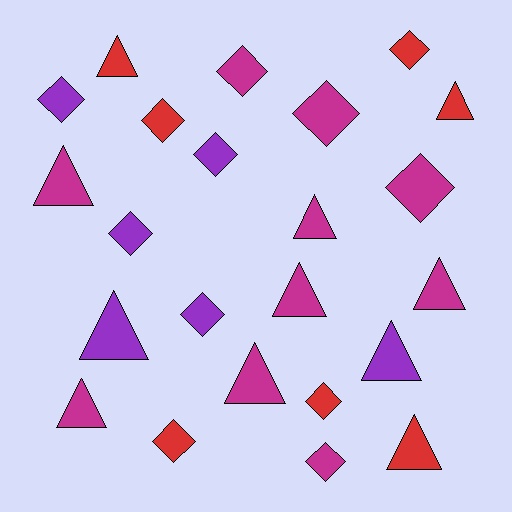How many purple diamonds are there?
There are 4 purple diamonds.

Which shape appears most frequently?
Diamond, with 12 objects.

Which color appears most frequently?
Magenta, with 10 objects.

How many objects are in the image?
There are 23 objects.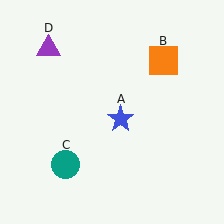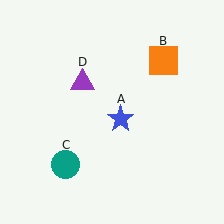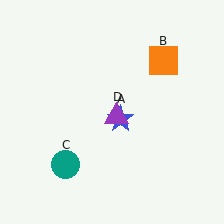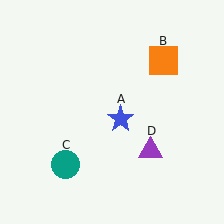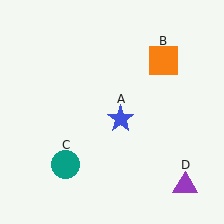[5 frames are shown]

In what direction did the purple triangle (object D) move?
The purple triangle (object D) moved down and to the right.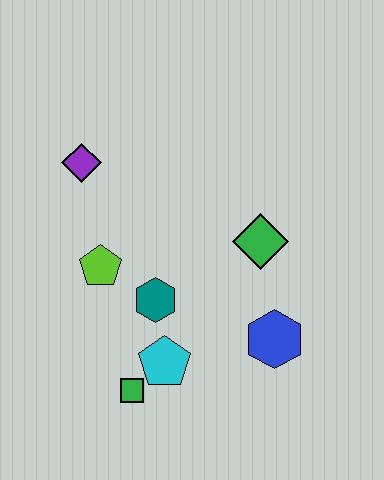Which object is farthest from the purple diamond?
The blue hexagon is farthest from the purple diamond.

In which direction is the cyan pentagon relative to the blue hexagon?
The cyan pentagon is to the left of the blue hexagon.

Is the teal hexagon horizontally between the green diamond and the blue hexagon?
No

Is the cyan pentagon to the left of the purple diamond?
No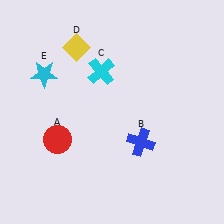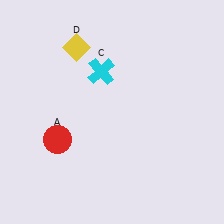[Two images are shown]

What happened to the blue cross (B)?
The blue cross (B) was removed in Image 2. It was in the bottom-right area of Image 1.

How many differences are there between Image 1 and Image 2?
There are 2 differences between the two images.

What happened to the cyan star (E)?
The cyan star (E) was removed in Image 2. It was in the top-left area of Image 1.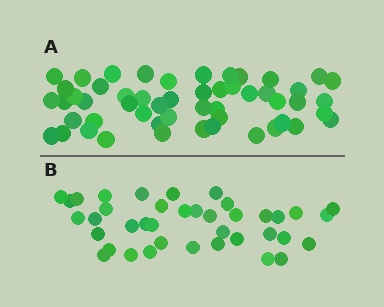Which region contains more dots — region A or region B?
Region A (the top region) has more dots.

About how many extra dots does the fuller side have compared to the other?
Region A has approximately 15 more dots than region B.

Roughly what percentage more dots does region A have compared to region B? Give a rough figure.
About 35% more.